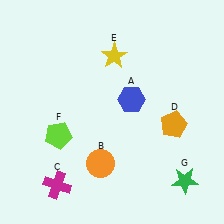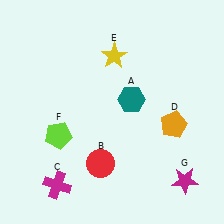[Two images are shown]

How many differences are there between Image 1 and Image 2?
There are 3 differences between the two images.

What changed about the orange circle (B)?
In Image 1, B is orange. In Image 2, it changed to red.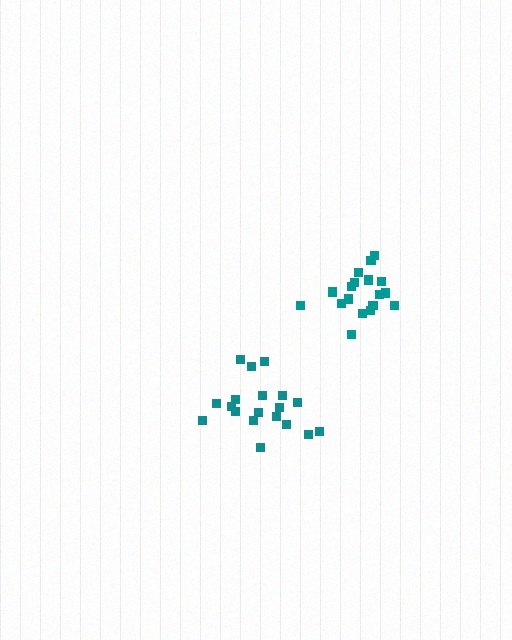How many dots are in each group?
Group 1: 18 dots, Group 2: 19 dots (37 total).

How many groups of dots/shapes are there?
There are 2 groups.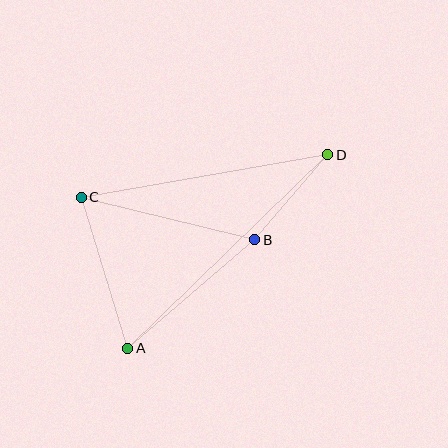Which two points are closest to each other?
Points B and D are closest to each other.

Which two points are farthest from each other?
Points A and D are farthest from each other.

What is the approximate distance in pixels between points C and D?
The distance between C and D is approximately 250 pixels.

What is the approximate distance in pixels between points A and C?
The distance between A and C is approximately 158 pixels.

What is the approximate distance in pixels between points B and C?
The distance between B and C is approximately 178 pixels.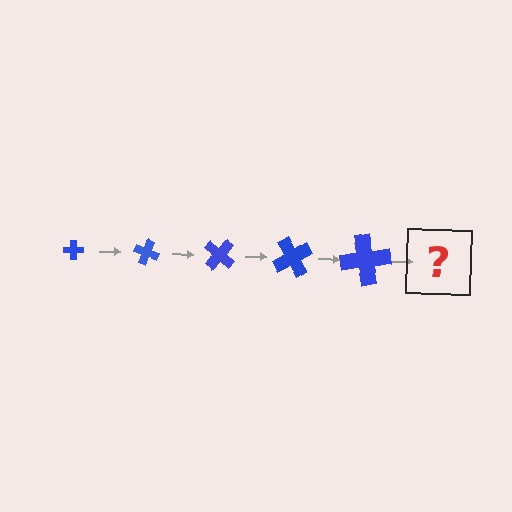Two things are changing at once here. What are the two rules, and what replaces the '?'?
The two rules are that the cross grows larger each step and it rotates 20 degrees each step. The '?' should be a cross, larger than the previous one and rotated 100 degrees from the start.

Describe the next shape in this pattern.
It should be a cross, larger than the previous one and rotated 100 degrees from the start.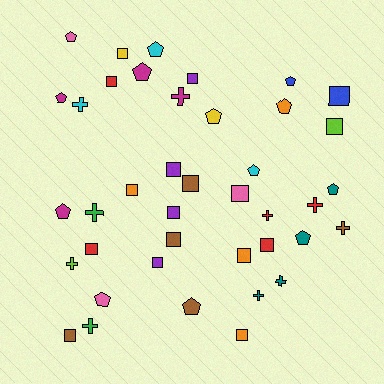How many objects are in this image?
There are 40 objects.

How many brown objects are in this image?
There are 5 brown objects.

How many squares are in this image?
There are 17 squares.